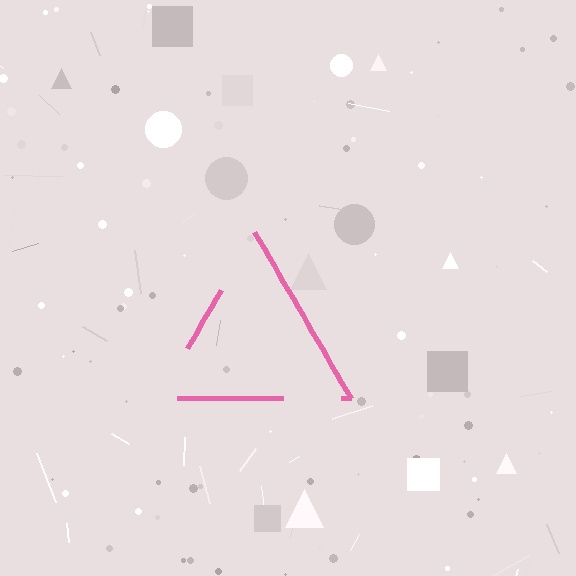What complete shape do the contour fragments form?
The contour fragments form a triangle.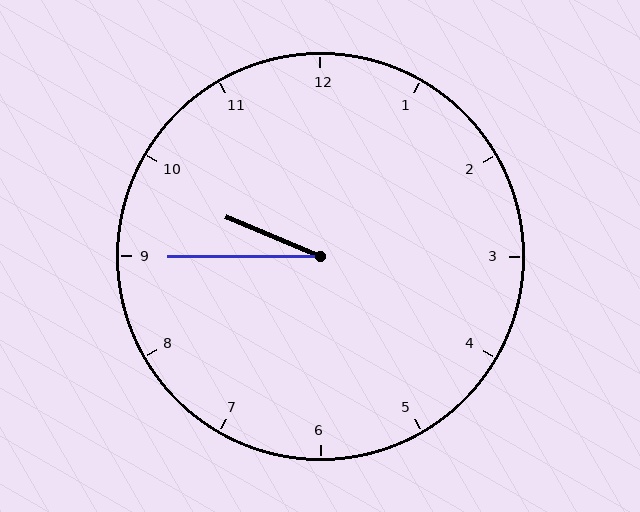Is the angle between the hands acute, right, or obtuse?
It is acute.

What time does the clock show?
9:45.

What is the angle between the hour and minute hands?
Approximately 22 degrees.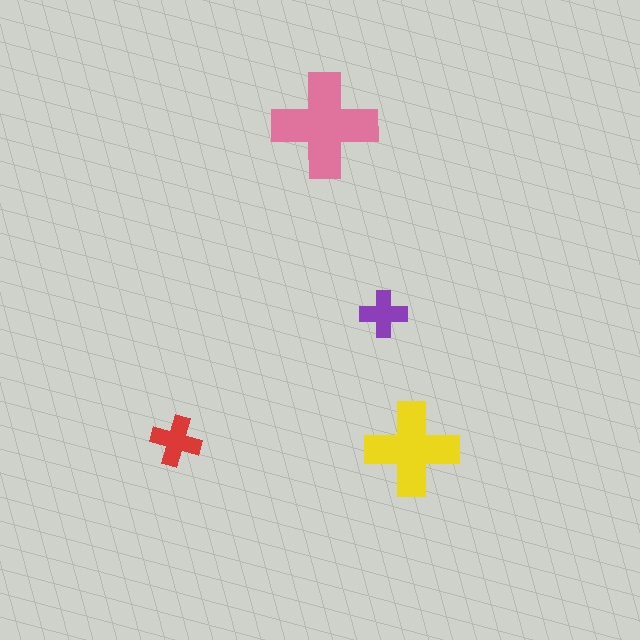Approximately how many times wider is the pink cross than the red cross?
About 2 times wider.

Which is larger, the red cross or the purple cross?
The red one.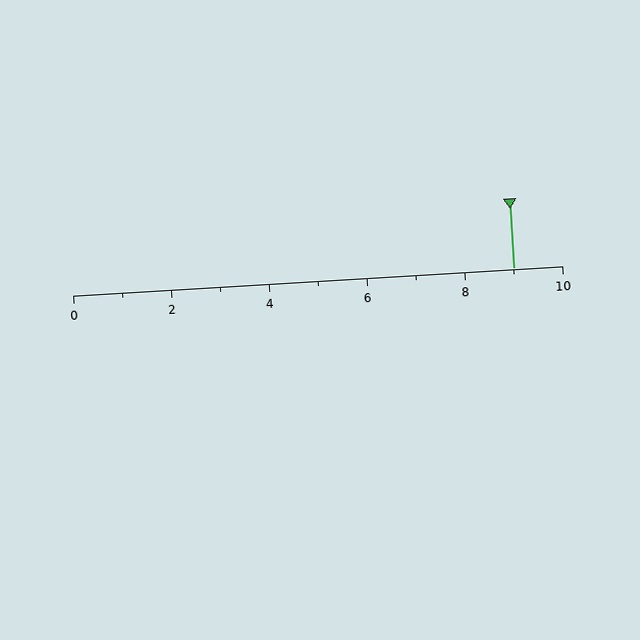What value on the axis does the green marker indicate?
The marker indicates approximately 9.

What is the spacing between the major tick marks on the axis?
The major ticks are spaced 2 apart.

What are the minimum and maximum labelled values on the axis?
The axis runs from 0 to 10.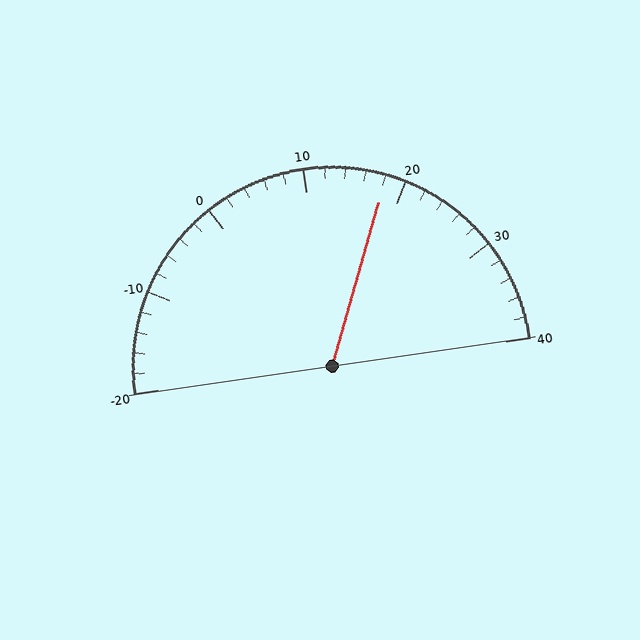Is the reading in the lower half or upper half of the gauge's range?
The reading is in the upper half of the range (-20 to 40).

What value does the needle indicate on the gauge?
The needle indicates approximately 18.